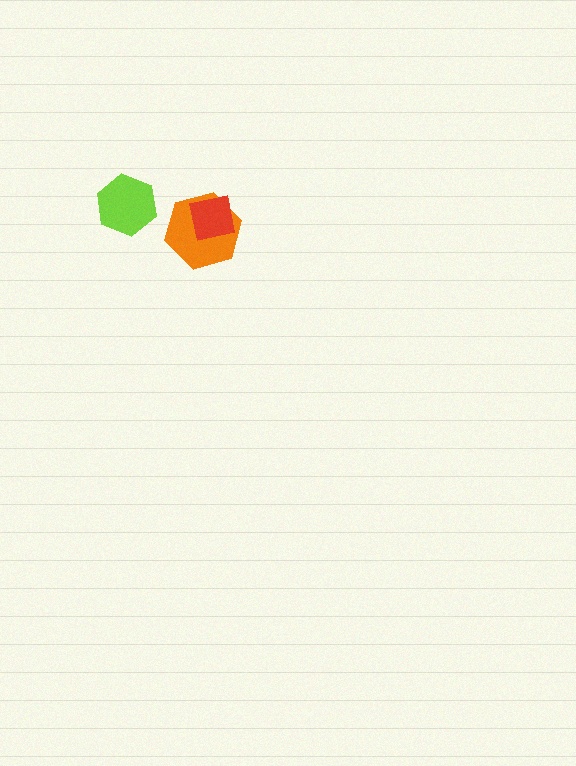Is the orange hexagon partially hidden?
Yes, it is partially covered by another shape.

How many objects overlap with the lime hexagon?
0 objects overlap with the lime hexagon.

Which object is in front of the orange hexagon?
The red square is in front of the orange hexagon.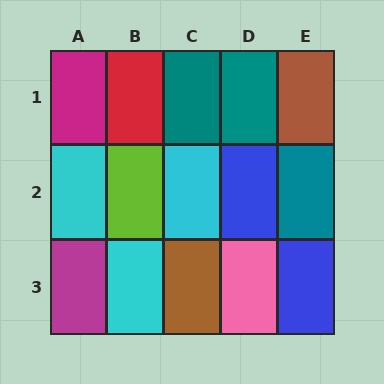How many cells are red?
1 cell is red.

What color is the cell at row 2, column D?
Blue.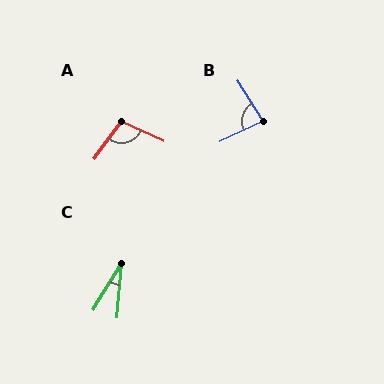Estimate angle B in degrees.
Approximately 83 degrees.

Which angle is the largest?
A, at approximately 102 degrees.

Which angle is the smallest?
C, at approximately 27 degrees.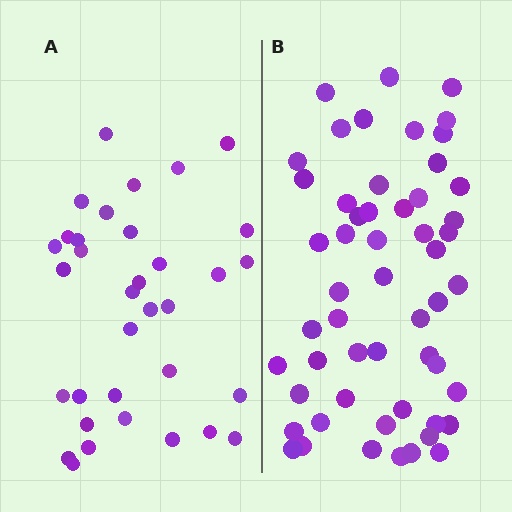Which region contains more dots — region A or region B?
Region B (the right region) has more dots.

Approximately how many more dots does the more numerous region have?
Region B has approximately 20 more dots than region A.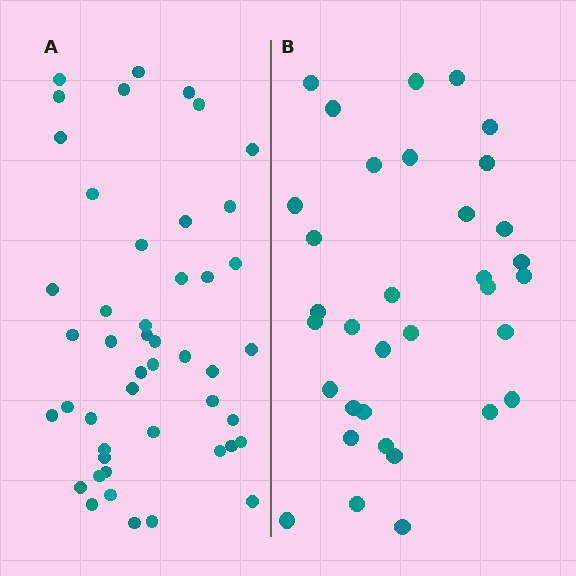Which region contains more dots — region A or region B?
Region A (the left region) has more dots.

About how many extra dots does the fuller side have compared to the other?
Region A has approximately 15 more dots than region B.